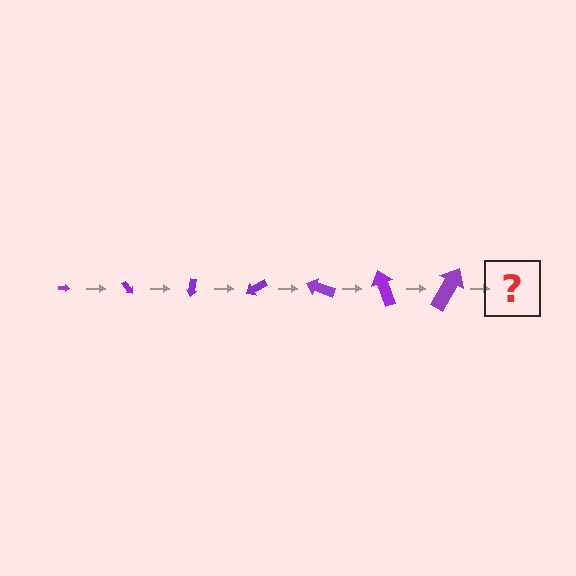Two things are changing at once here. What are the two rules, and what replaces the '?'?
The two rules are that the arrow grows larger each step and it rotates 50 degrees each step. The '?' should be an arrow, larger than the previous one and rotated 350 degrees from the start.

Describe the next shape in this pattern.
It should be an arrow, larger than the previous one and rotated 350 degrees from the start.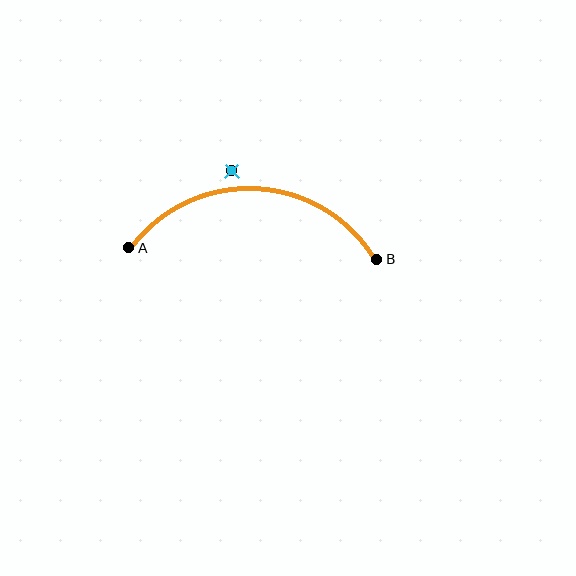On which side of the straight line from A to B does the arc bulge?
The arc bulges above the straight line connecting A and B.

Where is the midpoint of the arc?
The arc midpoint is the point on the curve farthest from the straight line joining A and B. It sits above that line.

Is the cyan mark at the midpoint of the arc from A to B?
No — the cyan mark does not lie on the arc at all. It sits slightly outside the curve.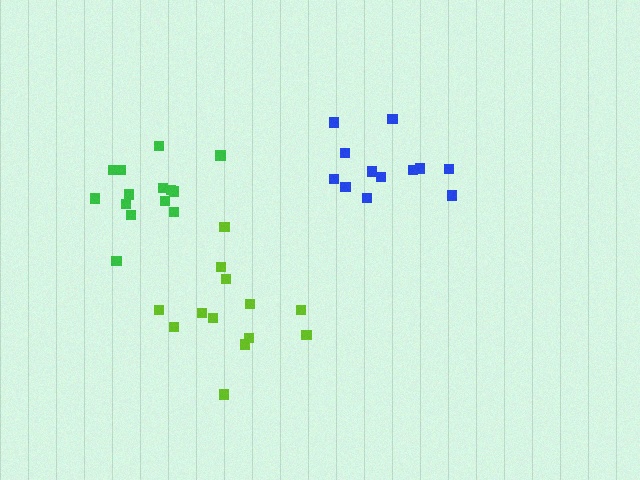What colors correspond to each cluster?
The clusters are colored: blue, green, lime.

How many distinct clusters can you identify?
There are 3 distinct clusters.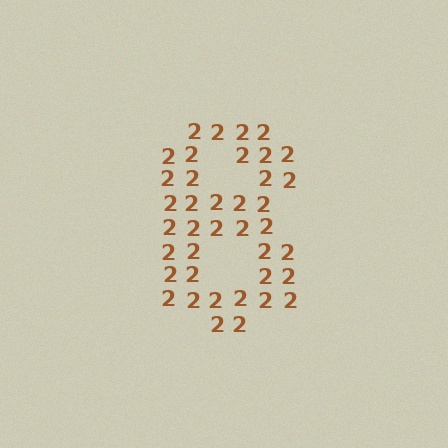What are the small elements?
The small elements are digit 2's.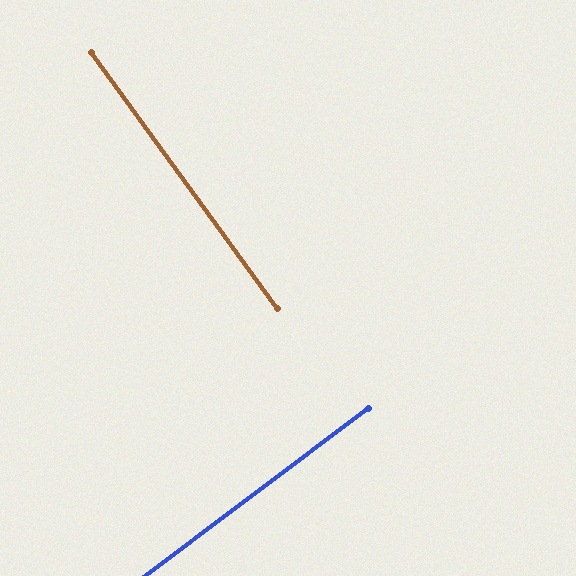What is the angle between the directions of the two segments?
Approximately 89 degrees.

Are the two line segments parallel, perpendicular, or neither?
Perpendicular — they meet at approximately 89°.